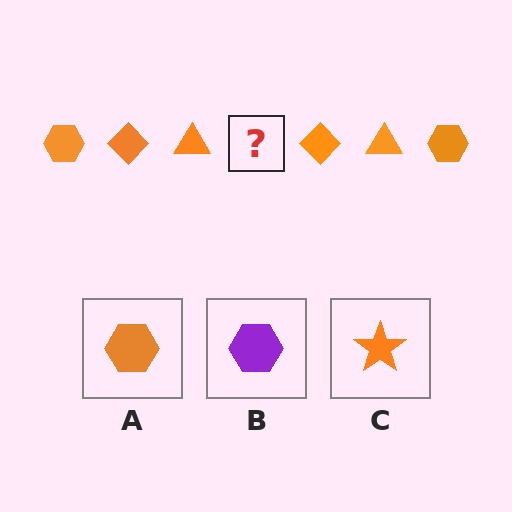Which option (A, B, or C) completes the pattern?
A.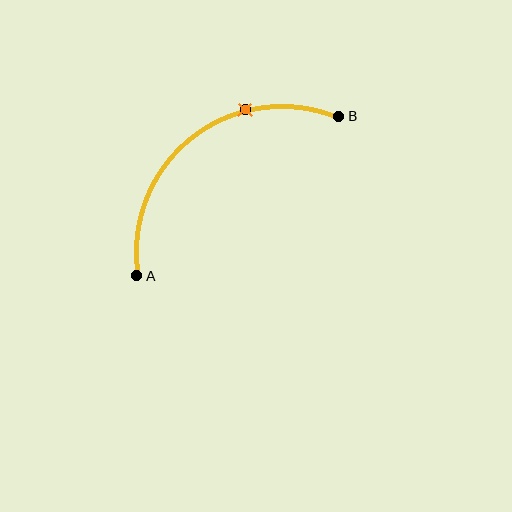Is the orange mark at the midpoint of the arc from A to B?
No. The orange mark lies on the arc but is closer to endpoint B. The arc midpoint would be at the point on the curve equidistant along the arc from both A and B.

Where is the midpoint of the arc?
The arc midpoint is the point on the curve farthest from the straight line joining A and B. It sits above and to the left of that line.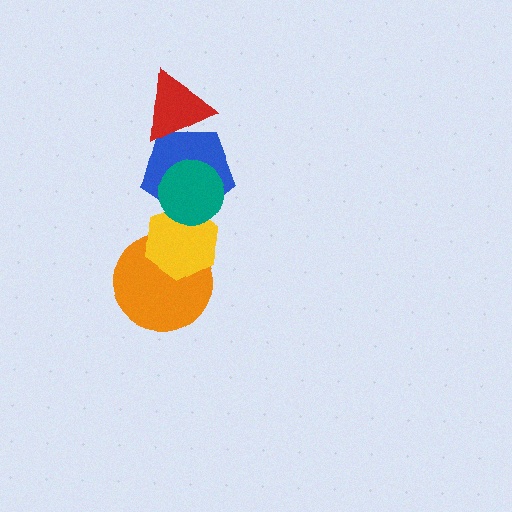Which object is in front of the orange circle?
The yellow hexagon is in front of the orange circle.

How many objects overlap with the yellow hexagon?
3 objects overlap with the yellow hexagon.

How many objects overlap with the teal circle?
2 objects overlap with the teal circle.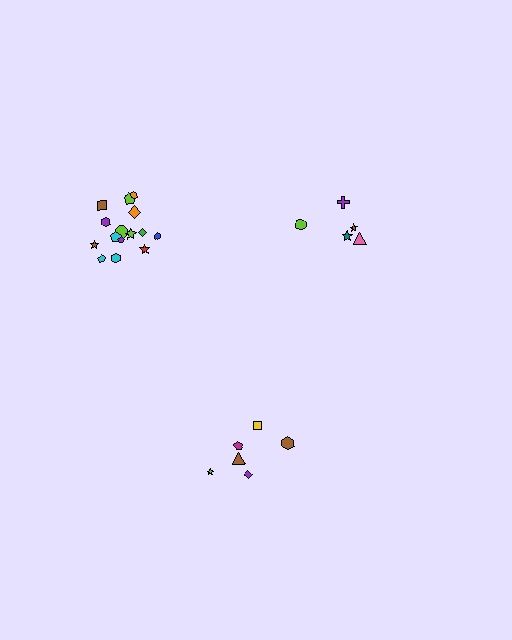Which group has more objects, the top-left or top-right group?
The top-left group.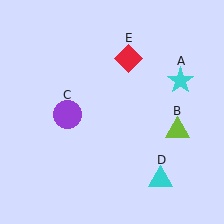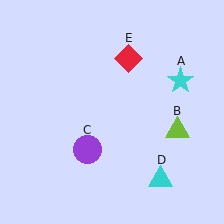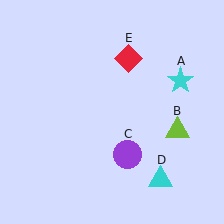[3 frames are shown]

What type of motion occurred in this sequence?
The purple circle (object C) rotated counterclockwise around the center of the scene.